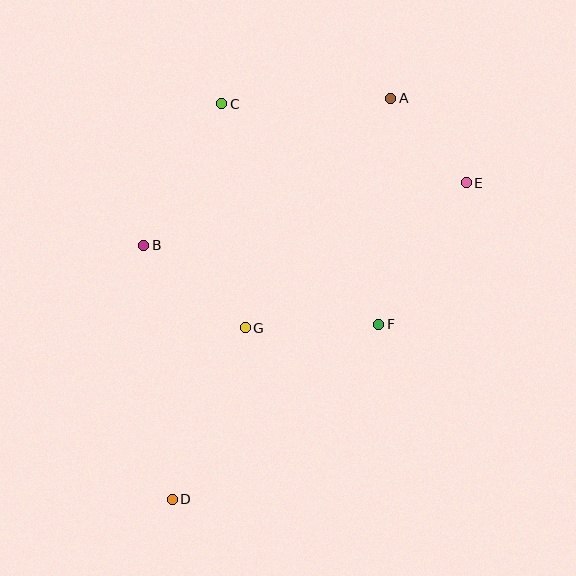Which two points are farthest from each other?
Points A and D are farthest from each other.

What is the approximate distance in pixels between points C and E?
The distance between C and E is approximately 257 pixels.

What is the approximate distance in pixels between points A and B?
The distance between A and B is approximately 287 pixels.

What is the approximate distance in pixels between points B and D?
The distance between B and D is approximately 255 pixels.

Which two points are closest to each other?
Points A and E are closest to each other.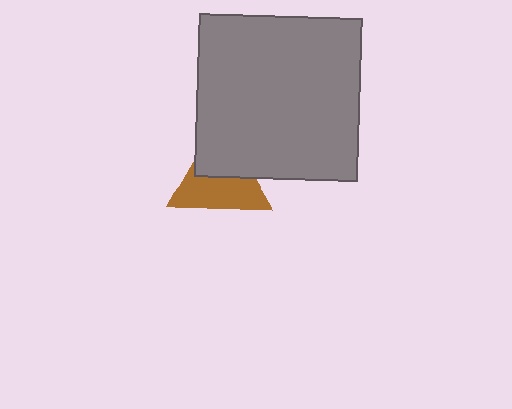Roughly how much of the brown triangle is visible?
About half of it is visible (roughly 56%).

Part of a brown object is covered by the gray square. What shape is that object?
It is a triangle.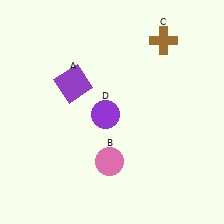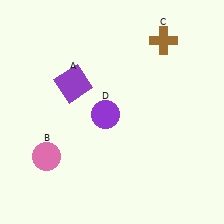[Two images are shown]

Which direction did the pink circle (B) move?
The pink circle (B) moved left.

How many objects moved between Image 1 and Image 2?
1 object moved between the two images.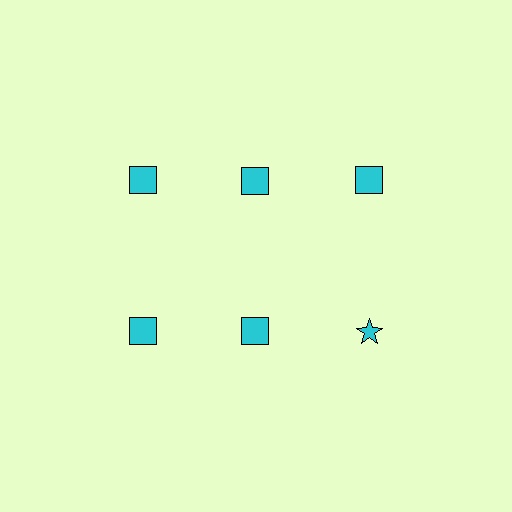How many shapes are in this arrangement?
There are 6 shapes arranged in a grid pattern.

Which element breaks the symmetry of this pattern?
The cyan star in the second row, center column breaks the symmetry. All other shapes are cyan squares.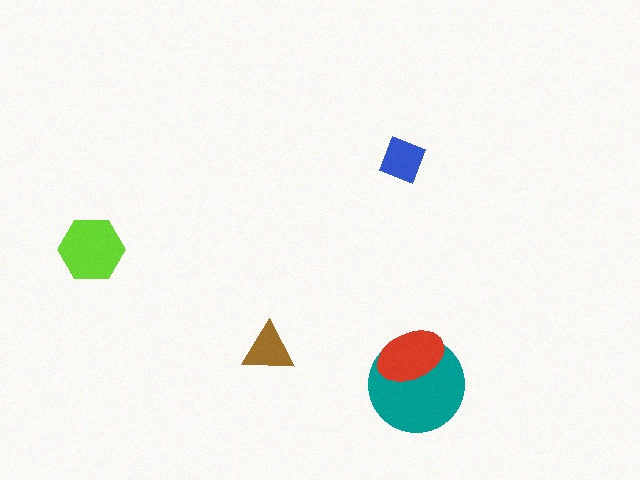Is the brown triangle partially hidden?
No, no other shape covers it.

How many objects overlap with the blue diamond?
0 objects overlap with the blue diamond.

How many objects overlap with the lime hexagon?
0 objects overlap with the lime hexagon.